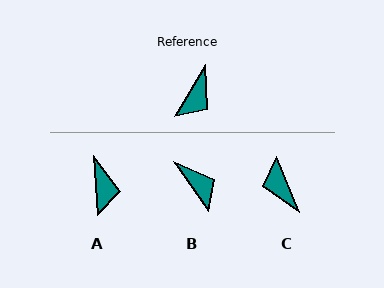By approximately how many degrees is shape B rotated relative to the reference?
Approximately 66 degrees counter-clockwise.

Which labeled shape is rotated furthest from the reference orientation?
C, about 127 degrees away.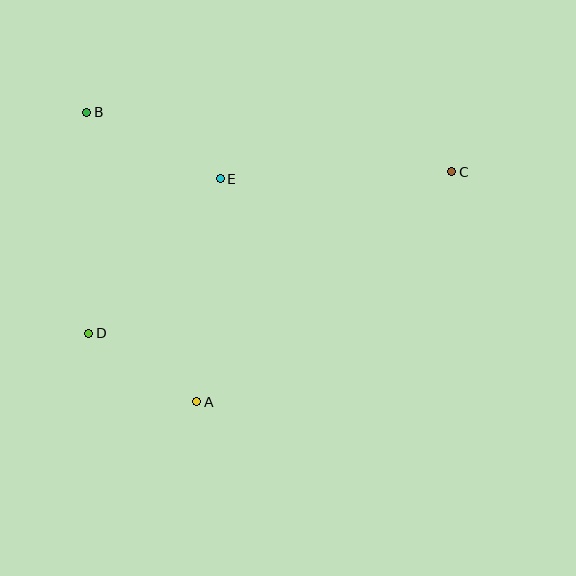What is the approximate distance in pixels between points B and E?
The distance between B and E is approximately 149 pixels.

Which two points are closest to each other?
Points A and D are closest to each other.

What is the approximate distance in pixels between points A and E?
The distance between A and E is approximately 224 pixels.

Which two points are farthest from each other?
Points C and D are farthest from each other.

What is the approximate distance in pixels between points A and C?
The distance between A and C is approximately 343 pixels.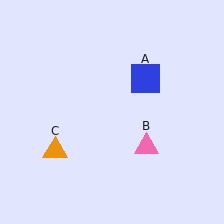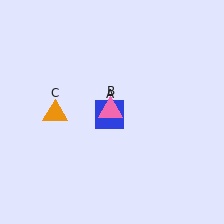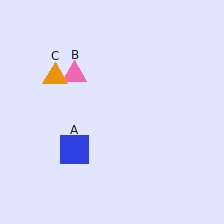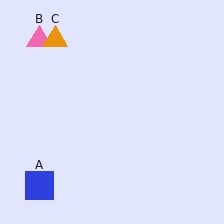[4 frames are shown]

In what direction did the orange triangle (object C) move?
The orange triangle (object C) moved up.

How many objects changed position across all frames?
3 objects changed position: blue square (object A), pink triangle (object B), orange triangle (object C).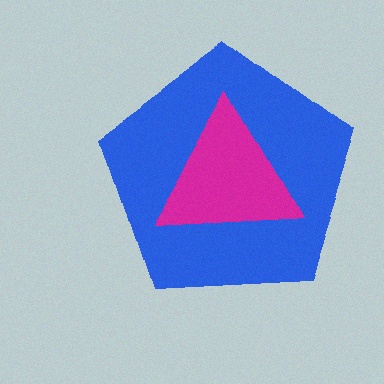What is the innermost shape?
The magenta triangle.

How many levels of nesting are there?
2.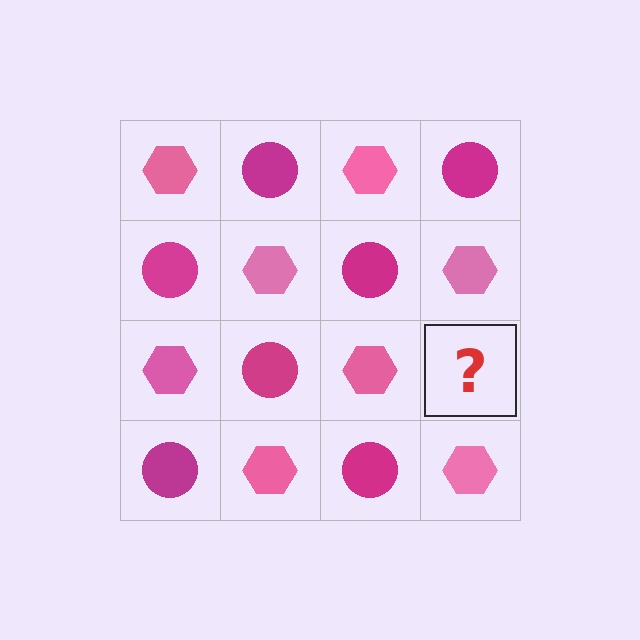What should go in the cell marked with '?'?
The missing cell should contain a magenta circle.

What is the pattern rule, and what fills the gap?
The rule is that it alternates pink hexagon and magenta circle in a checkerboard pattern. The gap should be filled with a magenta circle.